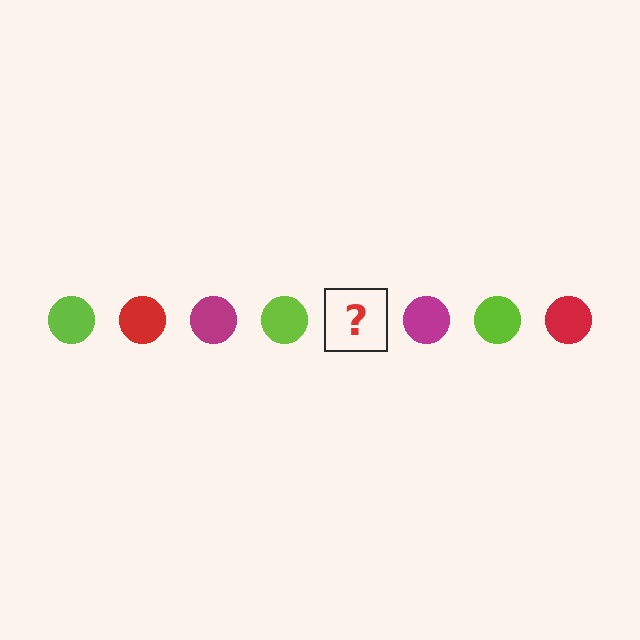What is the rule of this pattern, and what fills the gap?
The rule is that the pattern cycles through lime, red, magenta circles. The gap should be filled with a red circle.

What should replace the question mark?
The question mark should be replaced with a red circle.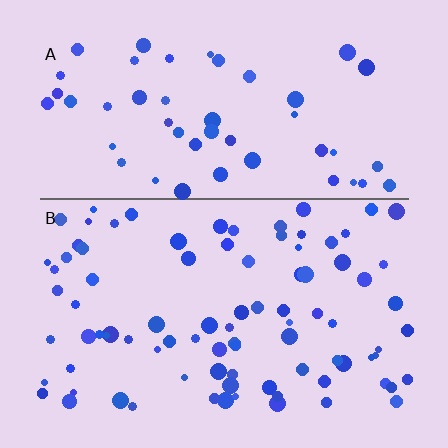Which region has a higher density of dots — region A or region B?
B (the bottom).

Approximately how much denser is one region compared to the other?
Approximately 1.8× — region B over region A.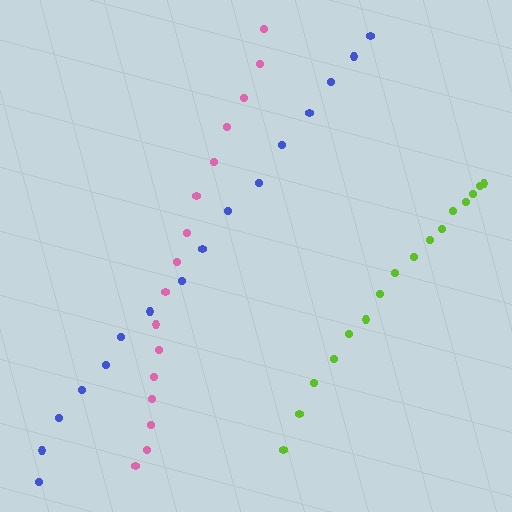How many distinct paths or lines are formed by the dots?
There are 3 distinct paths.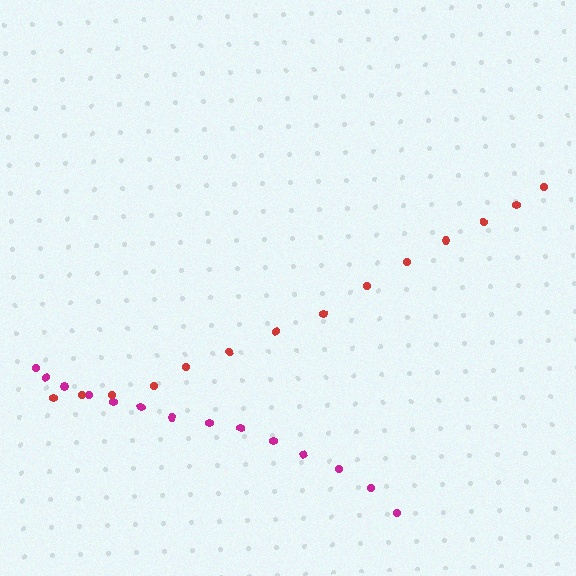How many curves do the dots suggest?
There are 2 distinct paths.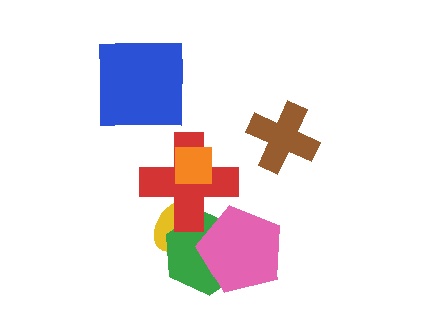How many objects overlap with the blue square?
0 objects overlap with the blue square.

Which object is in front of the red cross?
The orange square is in front of the red cross.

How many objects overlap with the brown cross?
0 objects overlap with the brown cross.